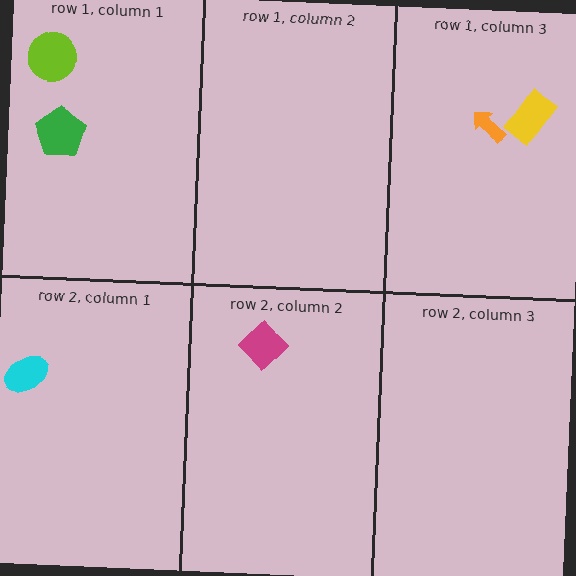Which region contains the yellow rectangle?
The row 1, column 3 region.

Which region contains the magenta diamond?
The row 2, column 2 region.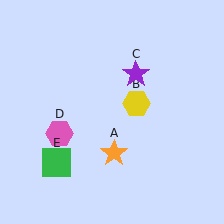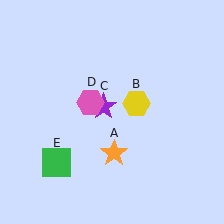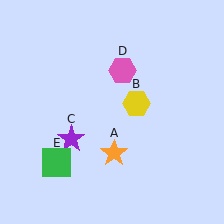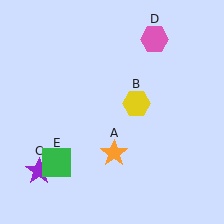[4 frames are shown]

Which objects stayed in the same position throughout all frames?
Orange star (object A) and yellow hexagon (object B) and green square (object E) remained stationary.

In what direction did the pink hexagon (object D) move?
The pink hexagon (object D) moved up and to the right.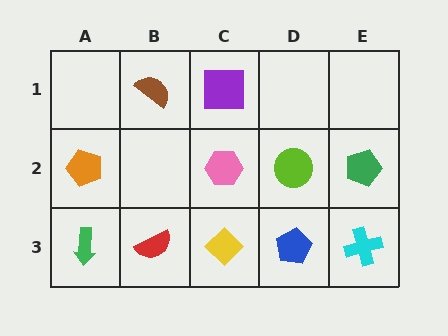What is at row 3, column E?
A cyan cross.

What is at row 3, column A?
A green arrow.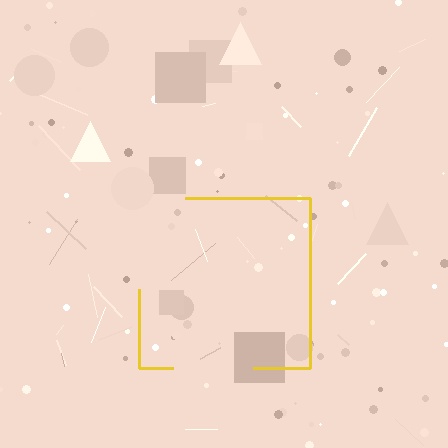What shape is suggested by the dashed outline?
The dashed outline suggests a square.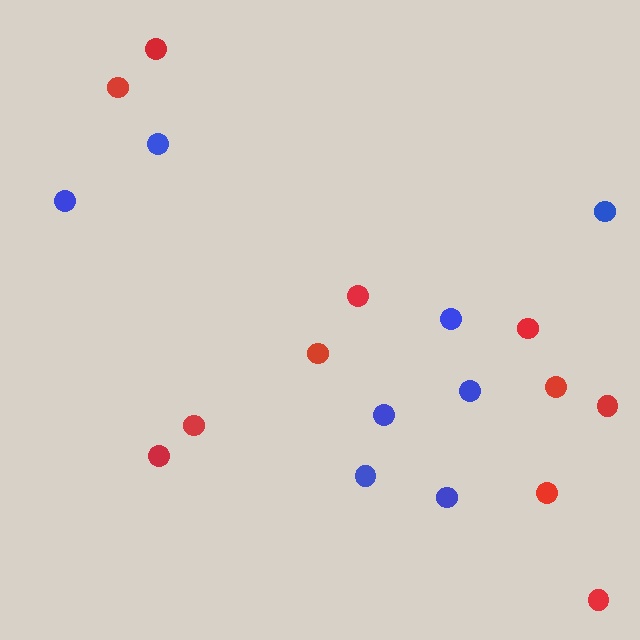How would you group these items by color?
There are 2 groups: one group of blue circles (8) and one group of red circles (11).